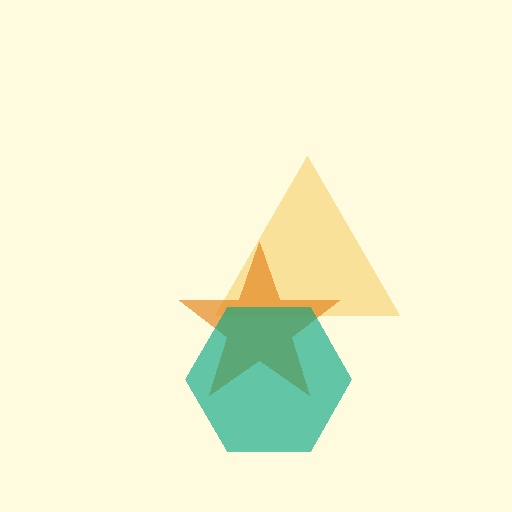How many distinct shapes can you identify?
There are 3 distinct shapes: a yellow triangle, an orange star, a teal hexagon.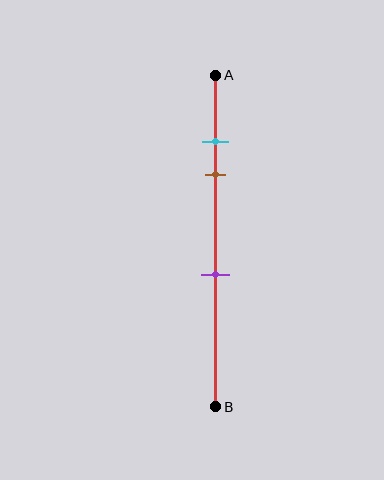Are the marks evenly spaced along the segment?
No, the marks are not evenly spaced.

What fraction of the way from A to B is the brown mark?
The brown mark is approximately 30% (0.3) of the way from A to B.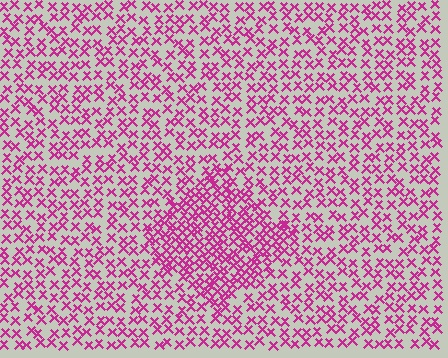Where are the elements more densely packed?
The elements are more densely packed inside the diamond boundary.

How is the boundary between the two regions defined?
The boundary is defined by a change in element density (approximately 1.9x ratio). All elements are the same color, size, and shape.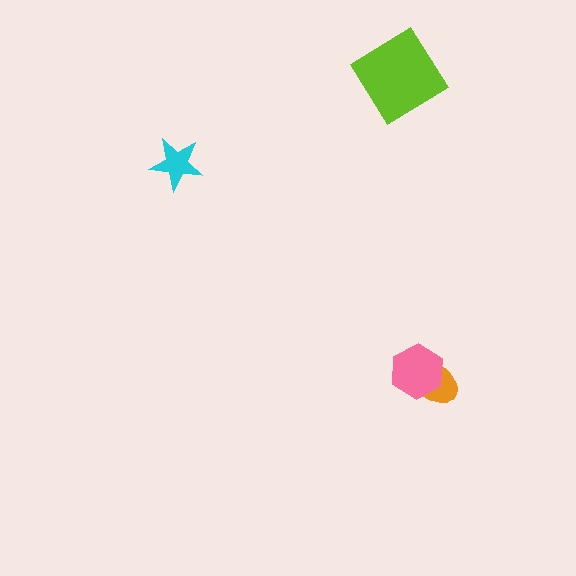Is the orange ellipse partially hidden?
Yes, it is partially covered by another shape.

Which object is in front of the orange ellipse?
The pink hexagon is in front of the orange ellipse.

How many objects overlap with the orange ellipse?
1 object overlaps with the orange ellipse.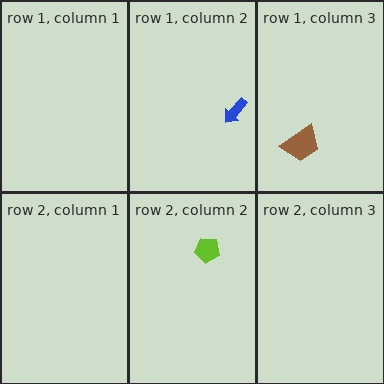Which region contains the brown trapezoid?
The row 1, column 3 region.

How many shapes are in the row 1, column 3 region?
1.